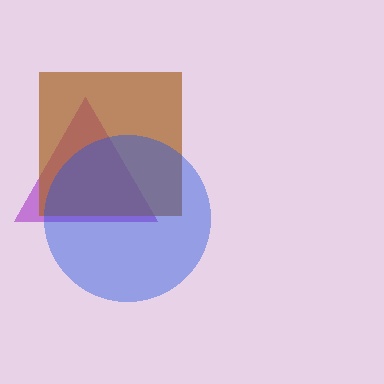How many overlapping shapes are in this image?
There are 3 overlapping shapes in the image.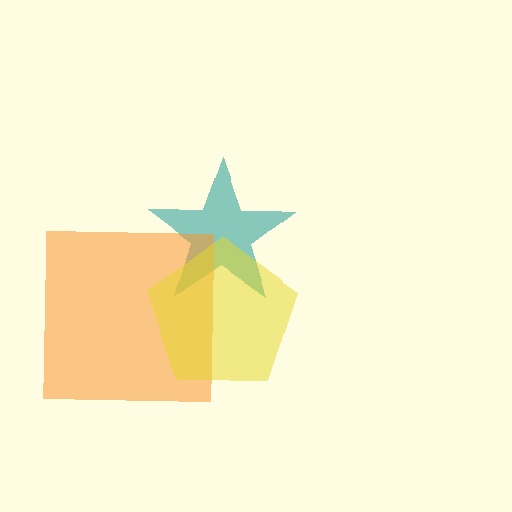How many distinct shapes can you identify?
There are 3 distinct shapes: a teal star, an orange square, a yellow pentagon.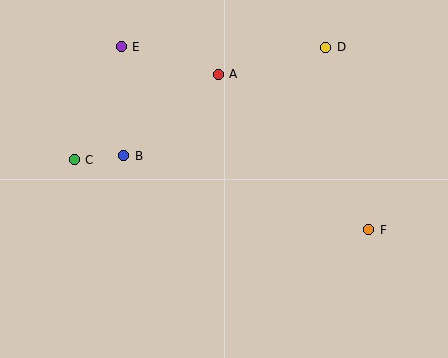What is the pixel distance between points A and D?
The distance between A and D is 110 pixels.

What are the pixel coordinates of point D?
Point D is at (326, 48).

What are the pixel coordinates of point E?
Point E is at (121, 47).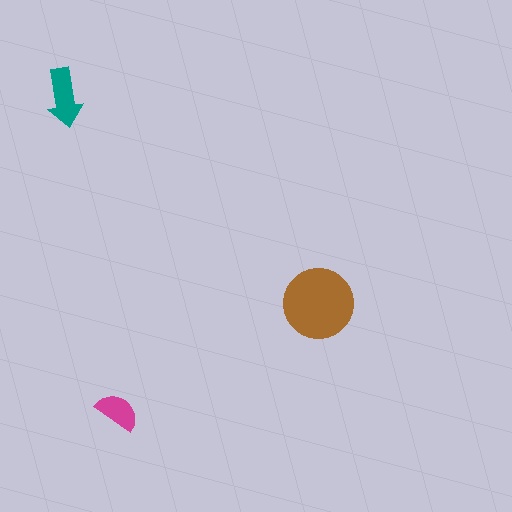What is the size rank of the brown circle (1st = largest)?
1st.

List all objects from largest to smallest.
The brown circle, the teal arrow, the magenta semicircle.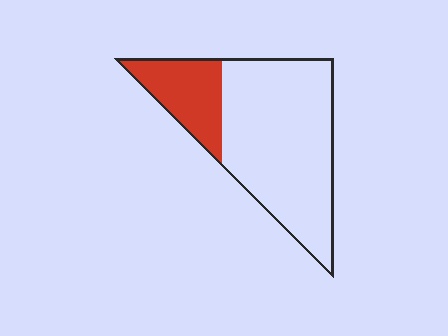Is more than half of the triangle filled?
No.